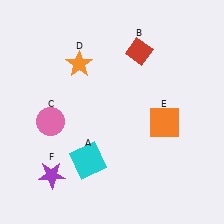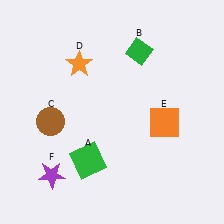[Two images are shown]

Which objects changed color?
A changed from cyan to green. B changed from red to green. C changed from pink to brown.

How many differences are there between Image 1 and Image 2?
There are 3 differences between the two images.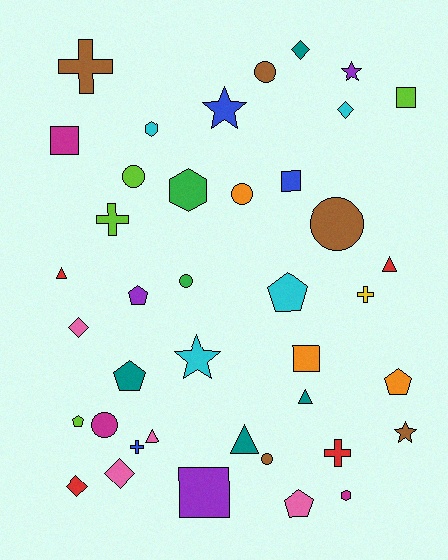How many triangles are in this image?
There are 5 triangles.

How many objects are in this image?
There are 40 objects.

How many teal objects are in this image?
There are 4 teal objects.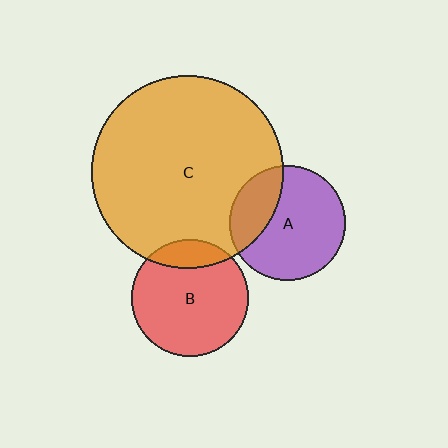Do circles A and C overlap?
Yes.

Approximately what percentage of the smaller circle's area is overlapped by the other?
Approximately 25%.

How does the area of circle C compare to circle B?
Approximately 2.7 times.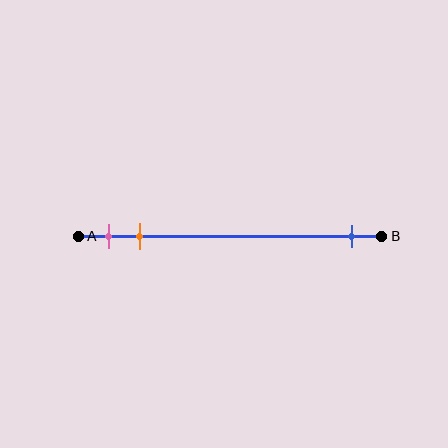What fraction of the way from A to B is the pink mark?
The pink mark is approximately 10% (0.1) of the way from A to B.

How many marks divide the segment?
There are 3 marks dividing the segment.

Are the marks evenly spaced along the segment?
No, the marks are not evenly spaced.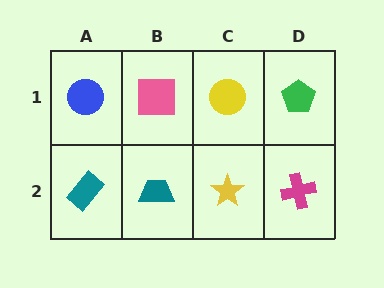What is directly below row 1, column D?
A magenta cross.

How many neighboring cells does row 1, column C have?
3.